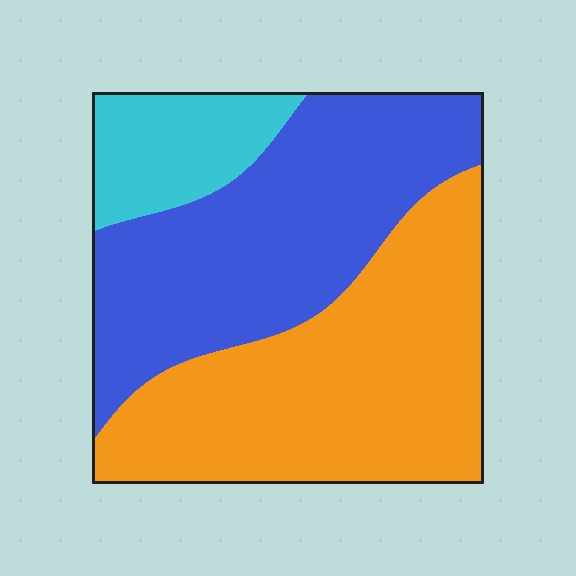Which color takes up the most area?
Orange, at roughly 45%.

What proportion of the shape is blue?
Blue covers around 40% of the shape.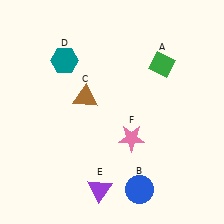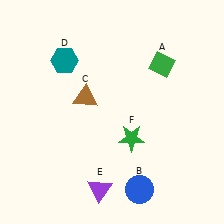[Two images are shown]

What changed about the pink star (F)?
In Image 1, F is pink. In Image 2, it changed to green.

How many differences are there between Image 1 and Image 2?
There is 1 difference between the two images.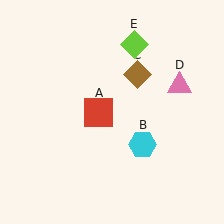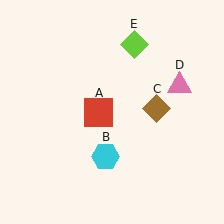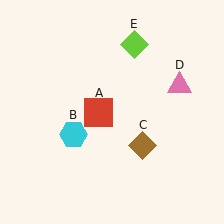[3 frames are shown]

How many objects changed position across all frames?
2 objects changed position: cyan hexagon (object B), brown diamond (object C).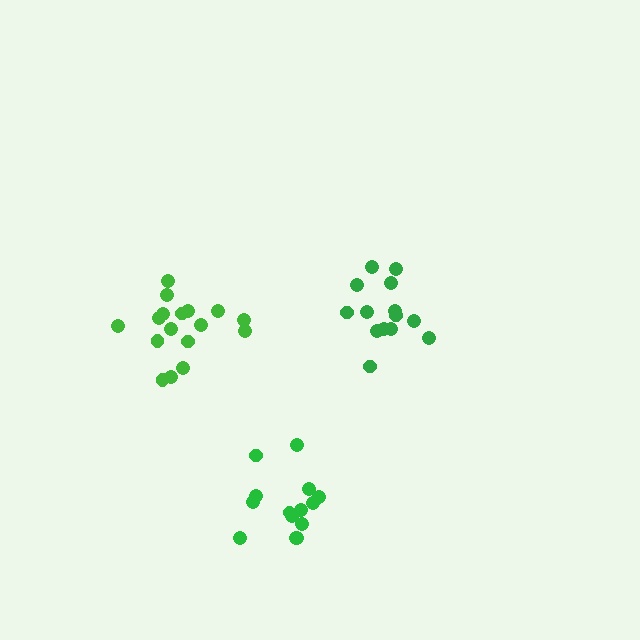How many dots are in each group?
Group 1: 14 dots, Group 2: 17 dots, Group 3: 14 dots (45 total).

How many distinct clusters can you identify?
There are 3 distinct clusters.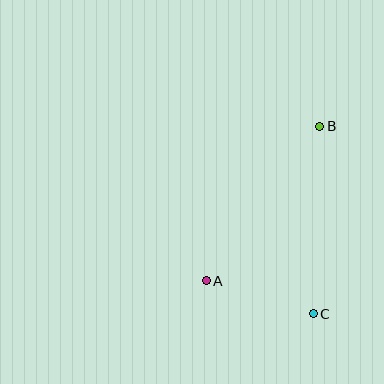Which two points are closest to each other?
Points A and C are closest to each other.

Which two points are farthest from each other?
Points A and B are farthest from each other.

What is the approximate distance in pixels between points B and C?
The distance between B and C is approximately 188 pixels.